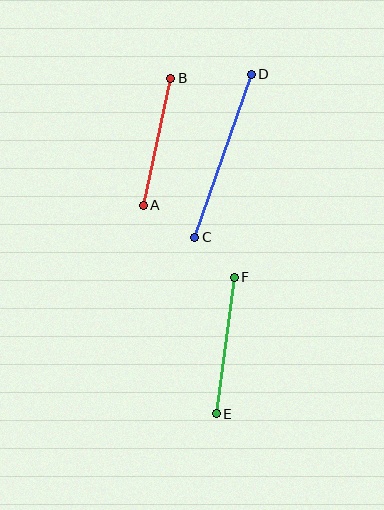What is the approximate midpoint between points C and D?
The midpoint is at approximately (223, 156) pixels.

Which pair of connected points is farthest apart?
Points C and D are farthest apart.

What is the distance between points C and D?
The distance is approximately 173 pixels.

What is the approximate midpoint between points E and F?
The midpoint is at approximately (225, 345) pixels.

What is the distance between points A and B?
The distance is approximately 130 pixels.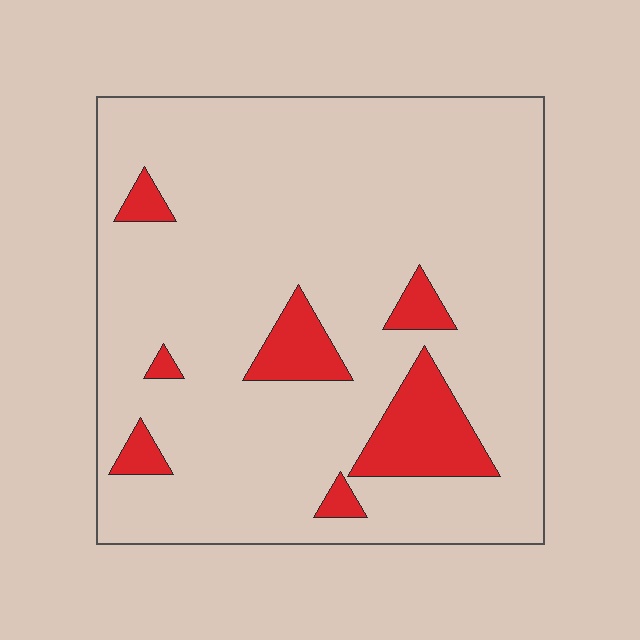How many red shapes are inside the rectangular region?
7.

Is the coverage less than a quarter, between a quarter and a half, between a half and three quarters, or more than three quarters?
Less than a quarter.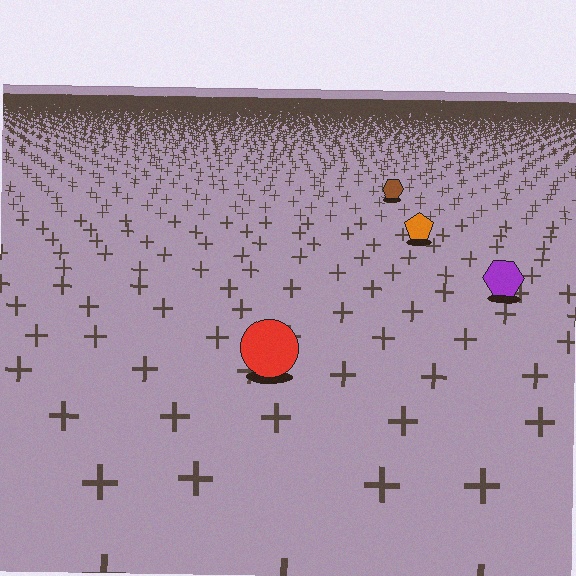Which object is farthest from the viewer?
The brown hexagon is farthest from the viewer. It appears smaller and the ground texture around it is denser.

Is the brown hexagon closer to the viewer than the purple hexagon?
No. The purple hexagon is closer — you can tell from the texture gradient: the ground texture is coarser near it.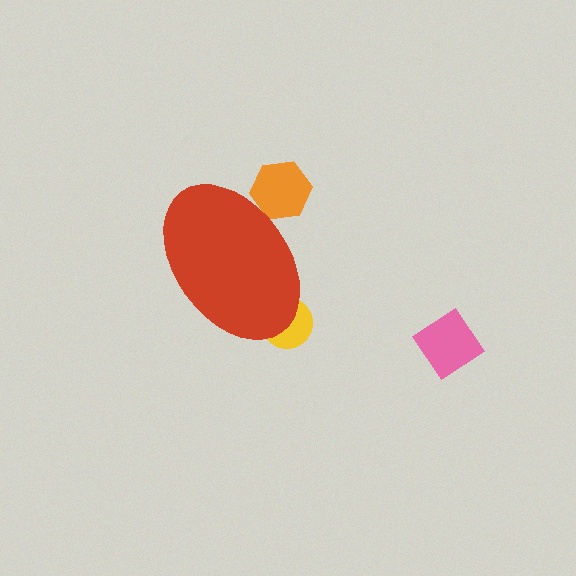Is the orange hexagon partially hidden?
Yes, the orange hexagon is partially hidden behind the red ellipse.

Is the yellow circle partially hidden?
Yes, the yellow circle is partially hidden behind the red ellipse.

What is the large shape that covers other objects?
A red ellipse.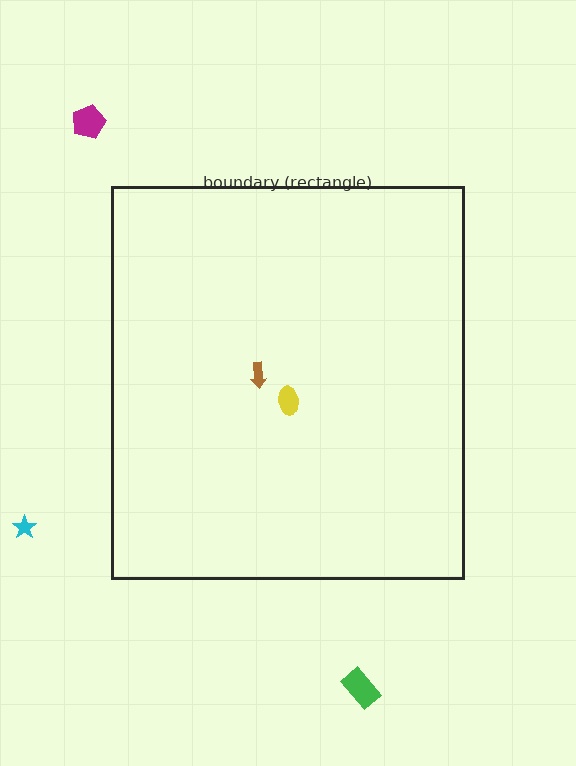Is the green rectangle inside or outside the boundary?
Outside.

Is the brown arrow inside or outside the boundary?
Inside.